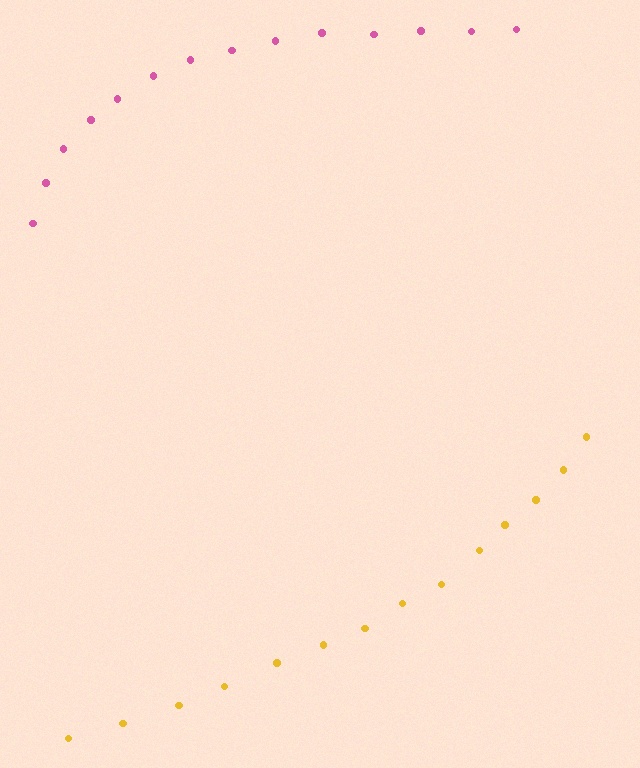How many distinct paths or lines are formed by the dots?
There are 2 distinct paths.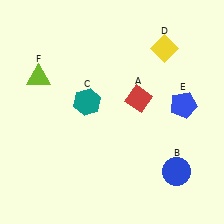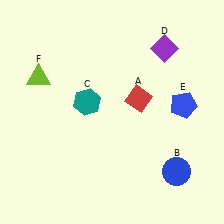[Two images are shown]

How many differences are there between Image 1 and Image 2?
There is 1 difference between the two images.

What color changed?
The diamond (D) changed from yellow in Image 1 to purple in Image 2.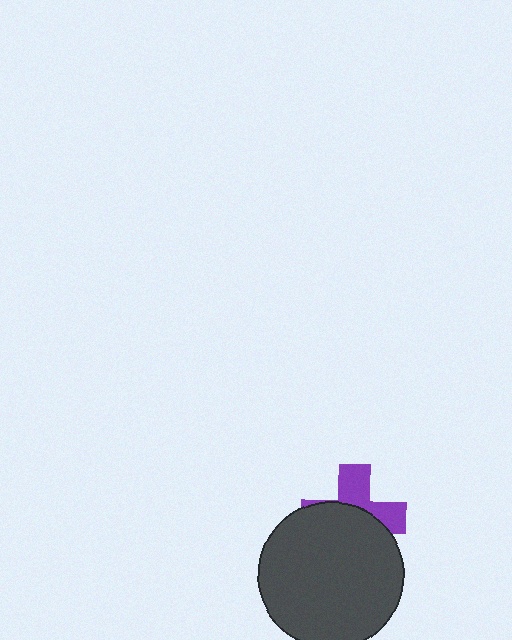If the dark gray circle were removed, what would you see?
You would see the complete purple cross.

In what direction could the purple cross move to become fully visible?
The purple cross could move up. That would shift it out from behind the dark gray circle entirely.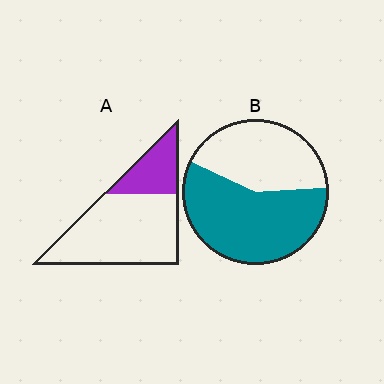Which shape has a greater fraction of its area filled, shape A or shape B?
Shape B.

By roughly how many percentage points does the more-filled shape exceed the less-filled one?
By roughly 30 percentage points (B over A).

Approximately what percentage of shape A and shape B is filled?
A is approximately 25% and B is approximately 60%.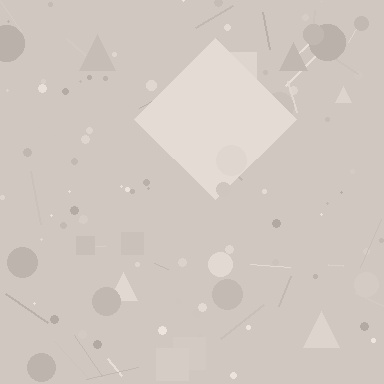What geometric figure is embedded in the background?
A diamond is embedded in the background.